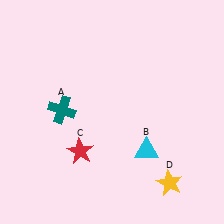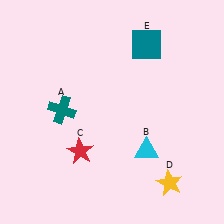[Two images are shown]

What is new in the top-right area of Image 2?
A teal square (E) was added in the top-right area of Image 2.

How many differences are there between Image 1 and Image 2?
There is 1 difference between the two images.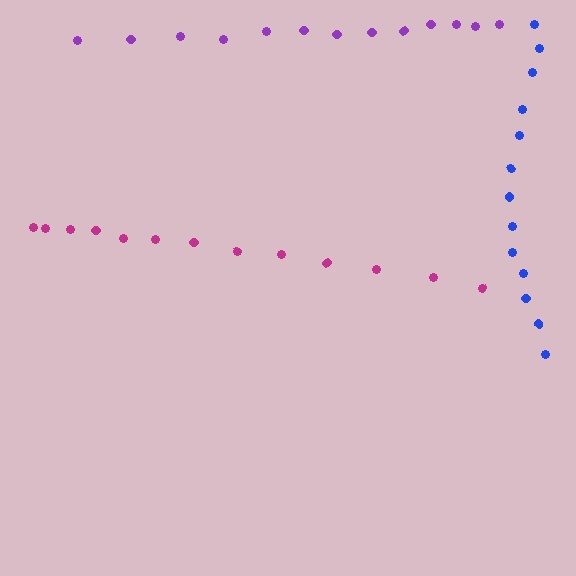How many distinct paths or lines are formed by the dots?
There are 3 distinct paths.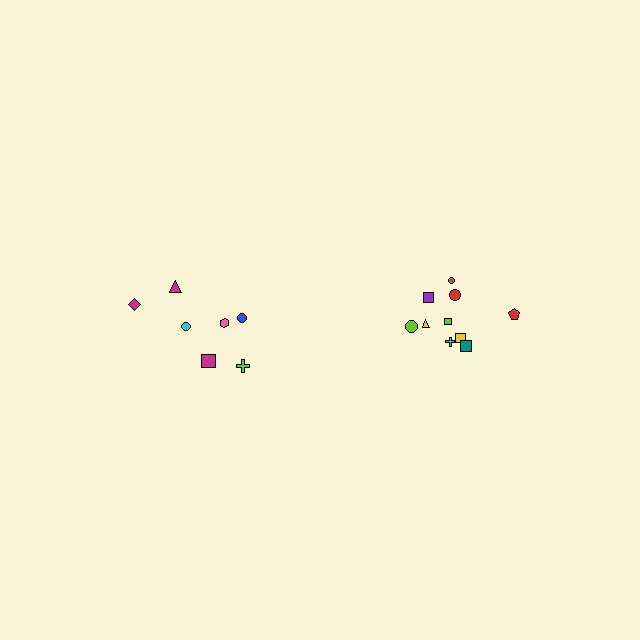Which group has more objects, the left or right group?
The right group.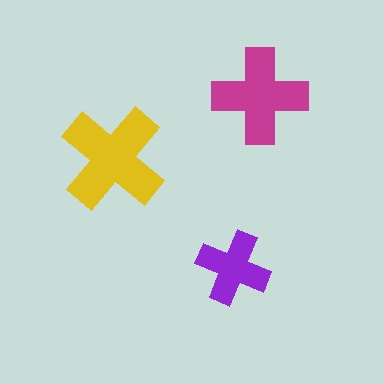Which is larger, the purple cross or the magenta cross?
The magenta one.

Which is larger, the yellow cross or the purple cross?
The yellow one.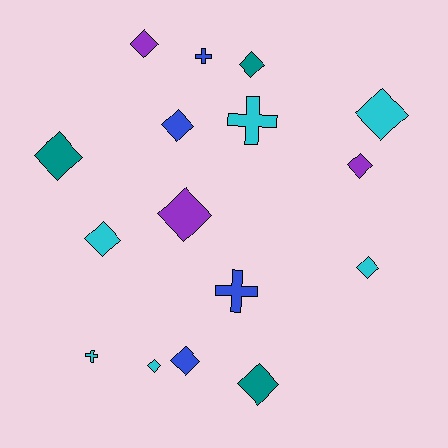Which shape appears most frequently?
Diamond, with 12 objects.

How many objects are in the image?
There are 16 objects.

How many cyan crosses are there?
There are 2 cyan crosses.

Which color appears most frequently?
Cyan, with 6 objects.